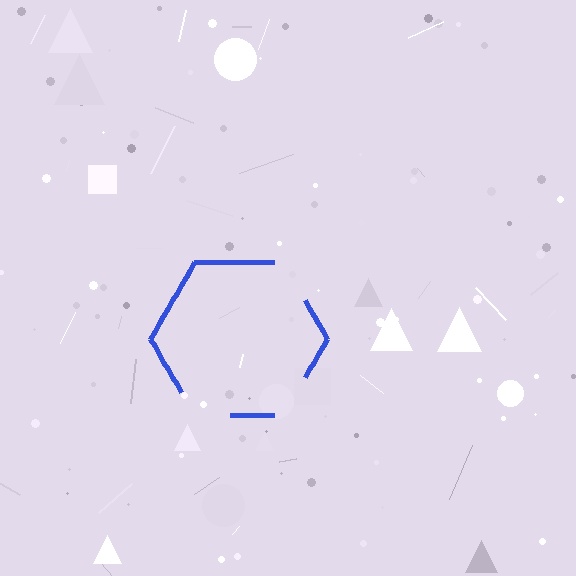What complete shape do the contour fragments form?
The contour fragments form a hexagon.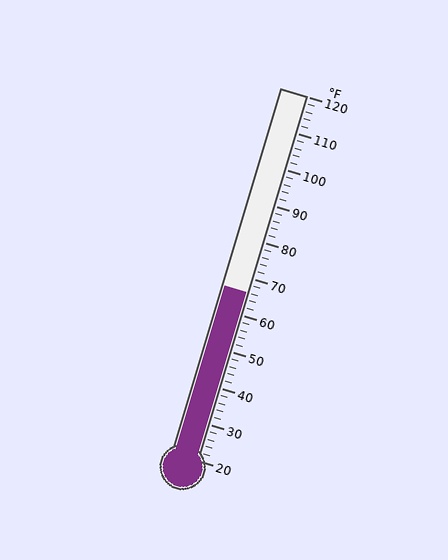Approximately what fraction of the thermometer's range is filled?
The thermometer is filled to approximately 45% of its range.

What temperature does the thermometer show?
The thermometer shows approximately 66°F.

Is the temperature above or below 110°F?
The temperature is below 110°F.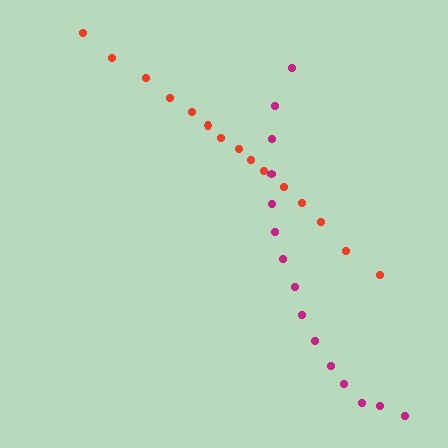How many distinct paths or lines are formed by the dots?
There are 2 distinct paths.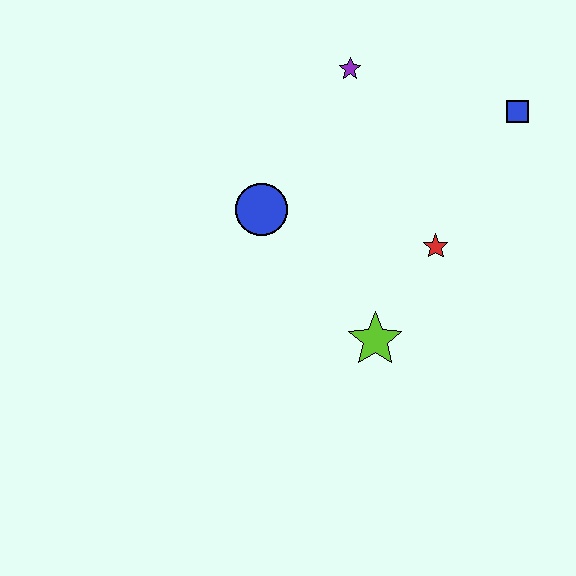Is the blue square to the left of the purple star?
No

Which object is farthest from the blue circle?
The blue square is farthest from the blue circle.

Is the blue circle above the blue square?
No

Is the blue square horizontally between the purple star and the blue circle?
No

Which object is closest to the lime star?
The red star is closest to the lime star.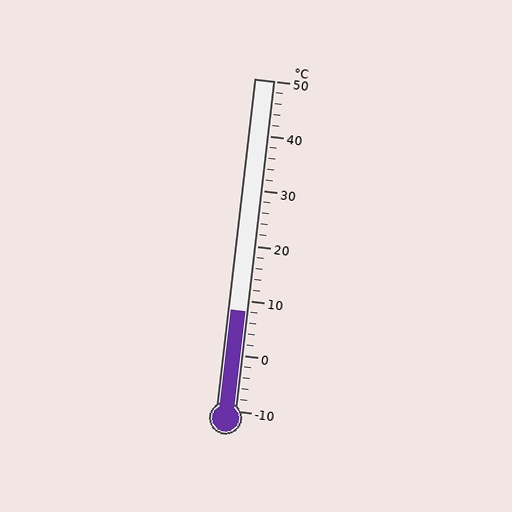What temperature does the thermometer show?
The thermometer shows approximately 8°C.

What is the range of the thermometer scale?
The thermometer scale ranges from -10°C to 50°C.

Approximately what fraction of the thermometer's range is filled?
The thermometer is filled to approximately 30% of its range.